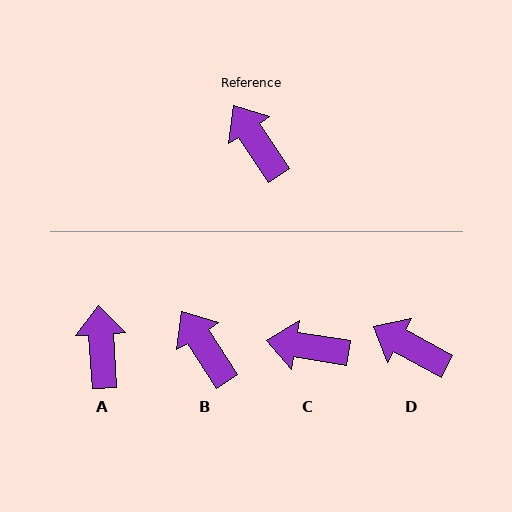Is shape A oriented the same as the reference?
No, it is off by about 29 degrees.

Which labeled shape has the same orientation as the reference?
B.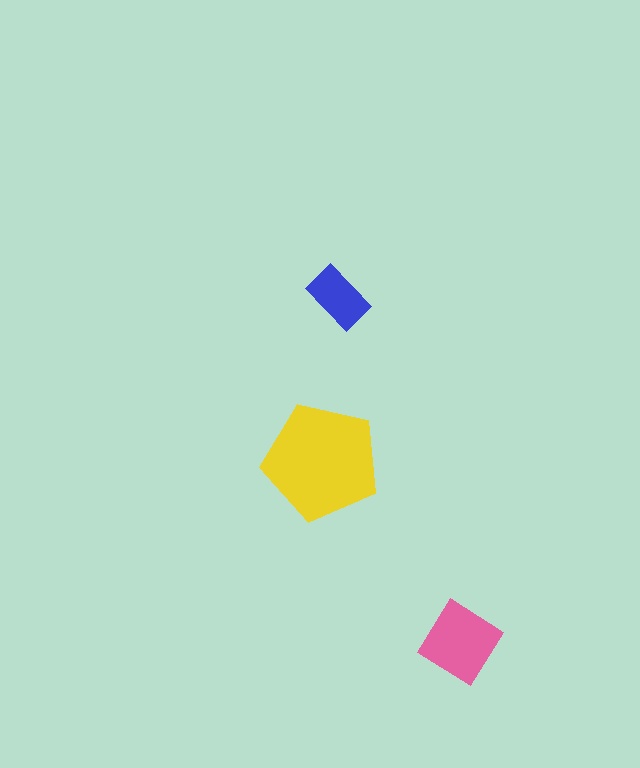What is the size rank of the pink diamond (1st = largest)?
2nd.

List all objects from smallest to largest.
The blue rectangle, the pink diamond, the yellow pentagon.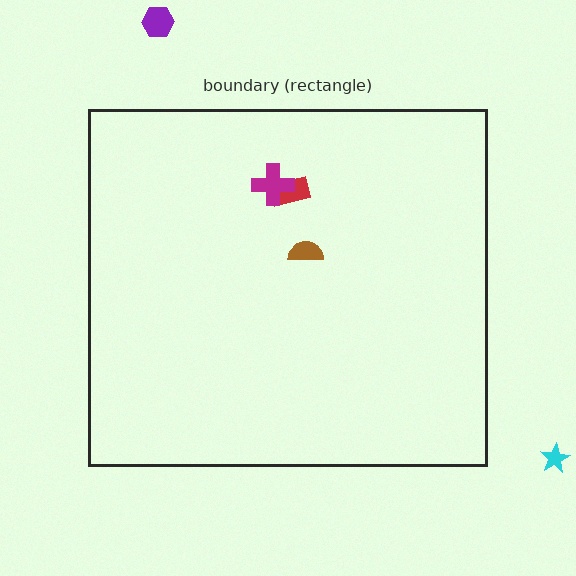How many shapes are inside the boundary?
3 inside, 2 outside.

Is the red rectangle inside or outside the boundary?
Inside.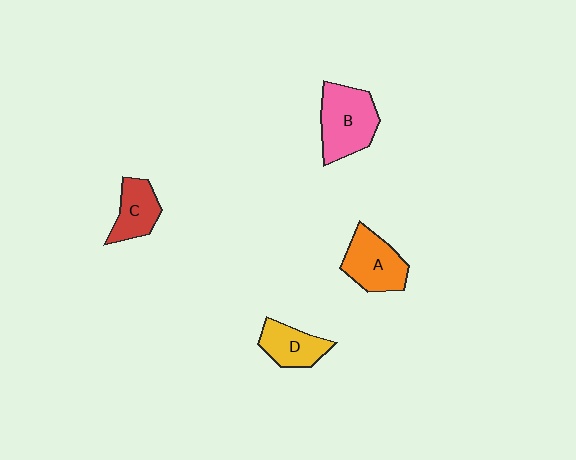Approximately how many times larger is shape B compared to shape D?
Approximately 1.5 times.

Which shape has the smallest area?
Shape C (red).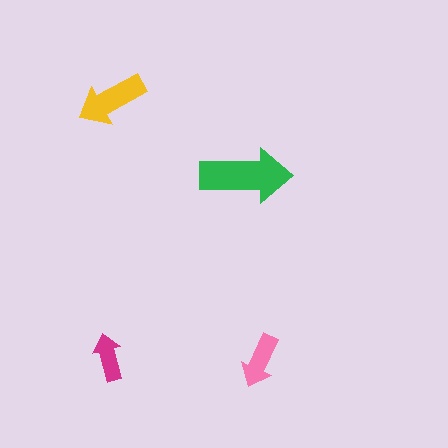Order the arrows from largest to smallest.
the green one, the yellow one, the pink one, the magenta one.